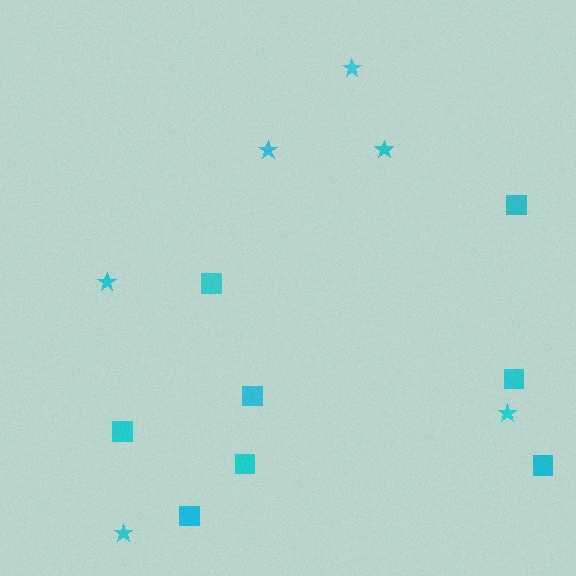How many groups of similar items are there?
There are 2 groups: one group of squares (8) and one group of stars (6).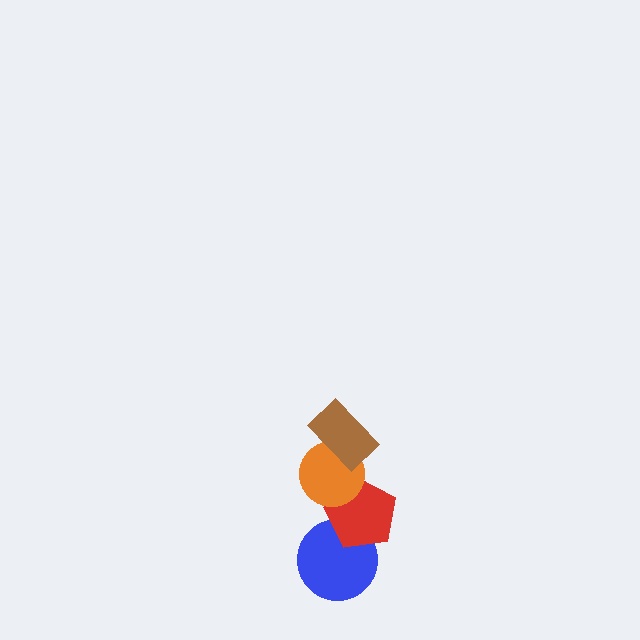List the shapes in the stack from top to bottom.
From top to bottom: the brown rectangle, the orange circle, the red pentagon, the blue circle.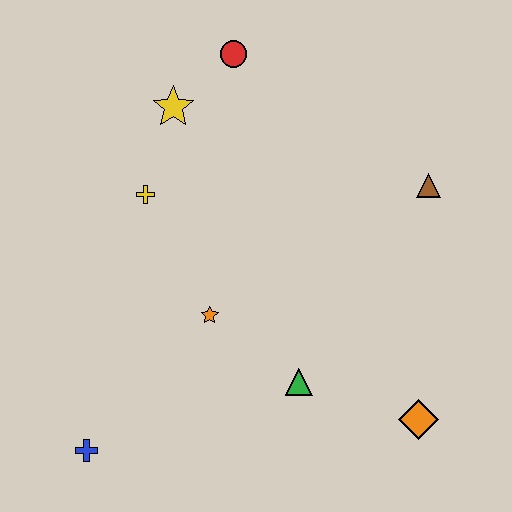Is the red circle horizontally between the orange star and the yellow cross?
No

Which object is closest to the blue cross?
The orange star is closest to the blue cross.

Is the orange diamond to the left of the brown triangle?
Yes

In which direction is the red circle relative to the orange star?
The red circle is above the orange star.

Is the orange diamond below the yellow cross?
Yes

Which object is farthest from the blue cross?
The brown triangle is farthest from the blue cross.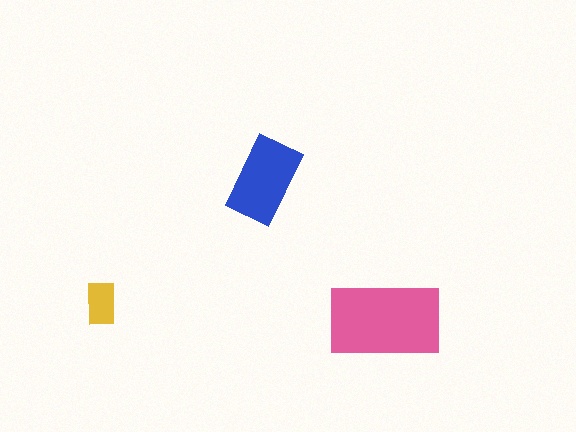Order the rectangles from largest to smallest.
the pink one, the blue one, the yellow one.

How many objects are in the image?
There are 3 objects in the image.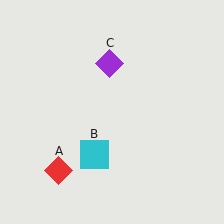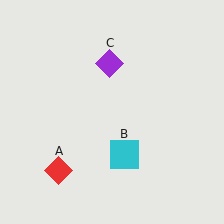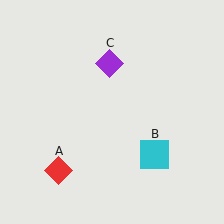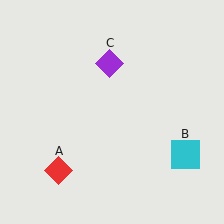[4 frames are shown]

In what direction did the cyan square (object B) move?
The cyan square (object B) moved right.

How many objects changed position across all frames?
1 object changed position: cyan square (object B).